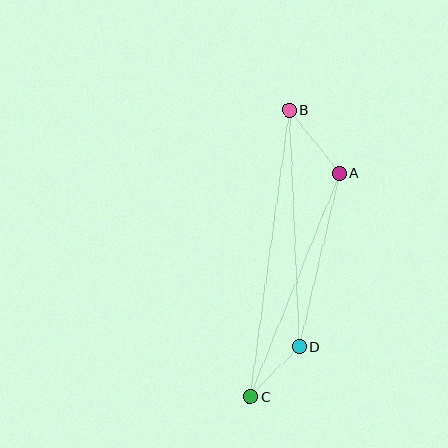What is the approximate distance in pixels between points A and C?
The distance between A and C is approximately 240 pixels.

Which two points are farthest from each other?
Points B and C are farthest from each other.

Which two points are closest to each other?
Points C and D are closest to each other.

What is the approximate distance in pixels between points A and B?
The distance between A and B is approximately 81 pixels.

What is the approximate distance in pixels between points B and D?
The distance between B and D is approximately 237 pixels.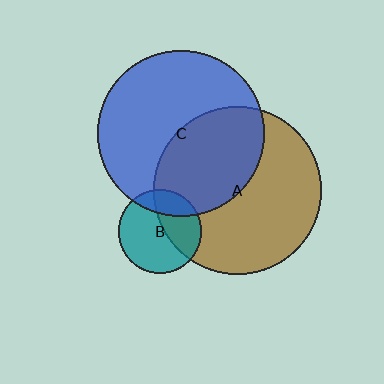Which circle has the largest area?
Circle A (brown).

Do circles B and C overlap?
Yes.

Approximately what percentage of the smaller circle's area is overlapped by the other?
Approximately 20%.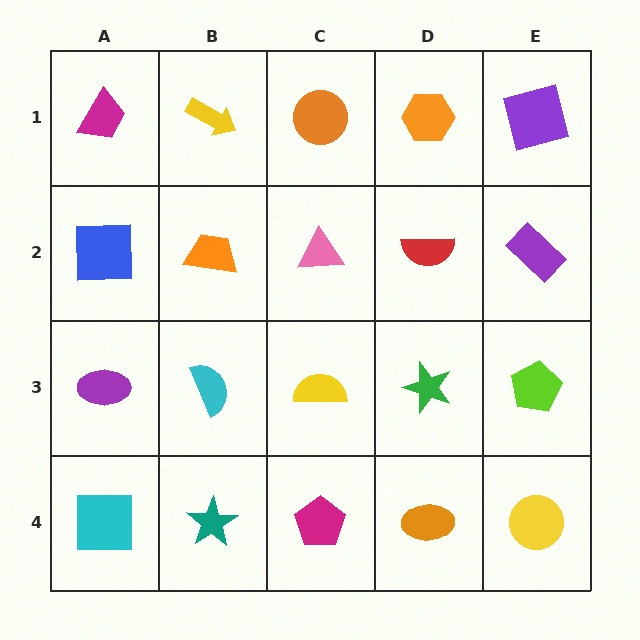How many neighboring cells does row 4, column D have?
3.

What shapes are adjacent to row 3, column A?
A blue square (row 2, column A), a cyan square (row 4, column A), a cyan semicircle (row 3, column B).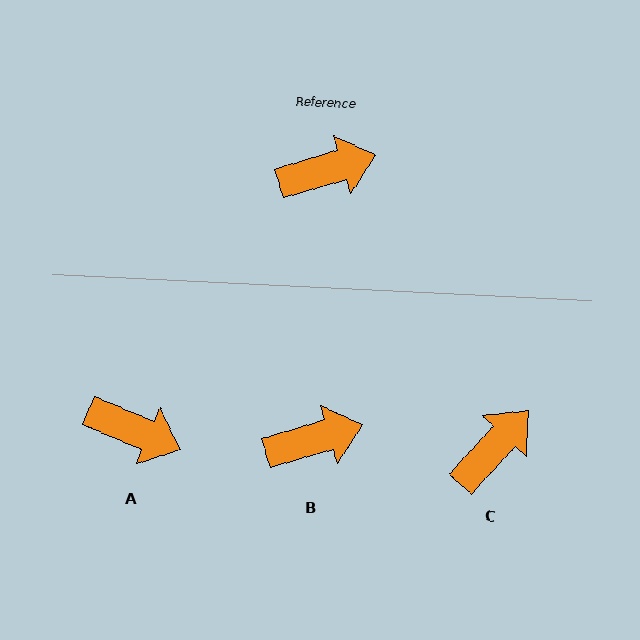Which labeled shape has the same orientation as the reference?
B.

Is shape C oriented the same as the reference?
No, it is off by about 31 degrees.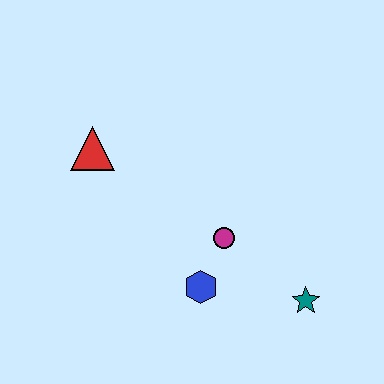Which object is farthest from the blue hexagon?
The red triangle is farthest from the blue hexagon.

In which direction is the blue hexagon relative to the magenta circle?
The blue hexagon is below the magenta circle.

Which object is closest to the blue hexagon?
The magenta circle is closest to the blue hexagon.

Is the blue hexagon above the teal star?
Yes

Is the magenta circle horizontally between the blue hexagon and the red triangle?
No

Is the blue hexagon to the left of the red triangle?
No